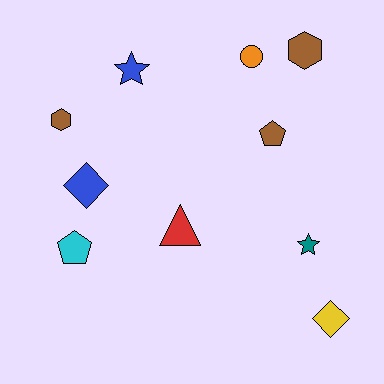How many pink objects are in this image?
There are no pink objects.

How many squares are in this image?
There are no squares.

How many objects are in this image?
There are 10 objects.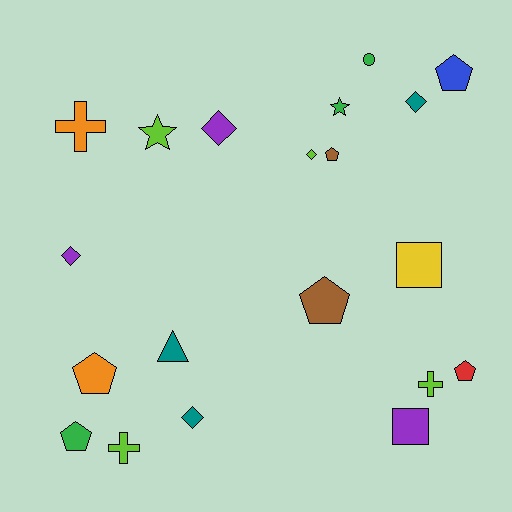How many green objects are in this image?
There are 3 green objects.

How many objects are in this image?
There are 20 objects.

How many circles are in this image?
There is 1 circle.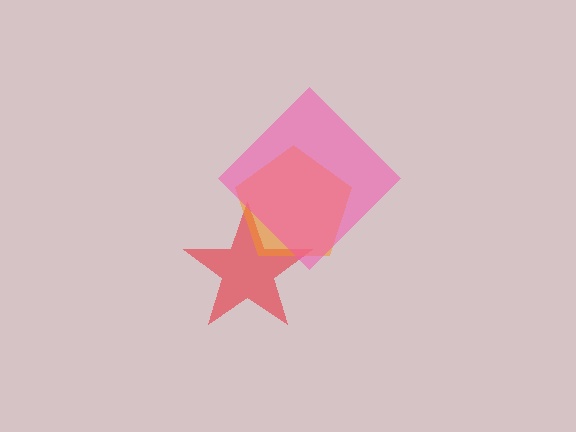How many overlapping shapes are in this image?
There are 3 overlapping shapes in the image.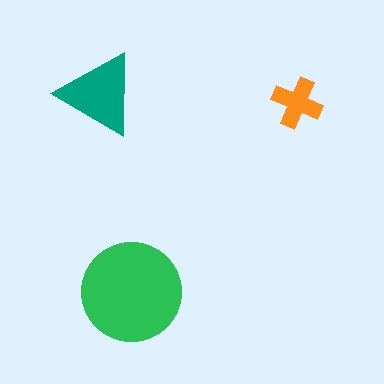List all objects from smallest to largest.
The orange cross, the teal triangle, the green circle.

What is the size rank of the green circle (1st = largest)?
1st.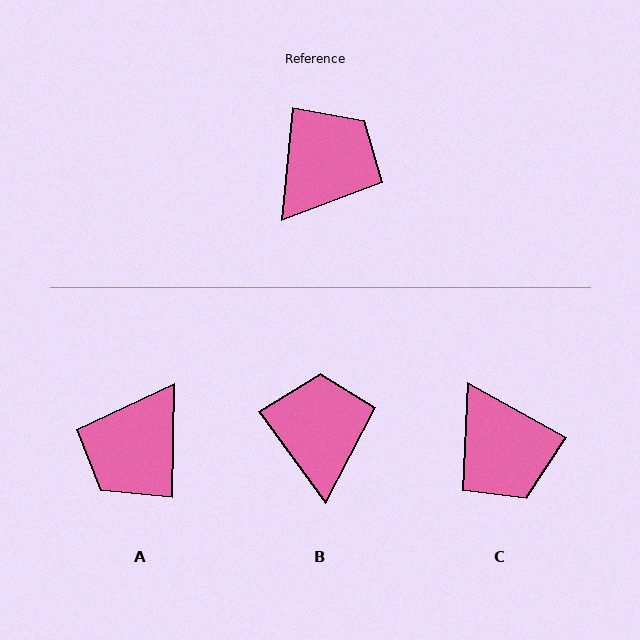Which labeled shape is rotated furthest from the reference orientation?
A, about 175 degrees away.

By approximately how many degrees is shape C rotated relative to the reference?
Approximately 113 degrees clockwise.